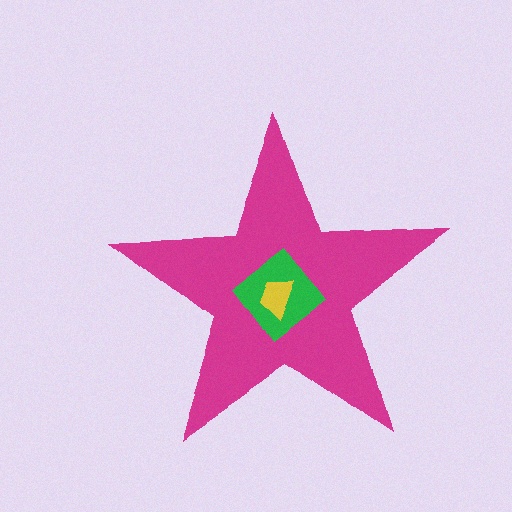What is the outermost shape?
The magenta star.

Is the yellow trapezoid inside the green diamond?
Yes.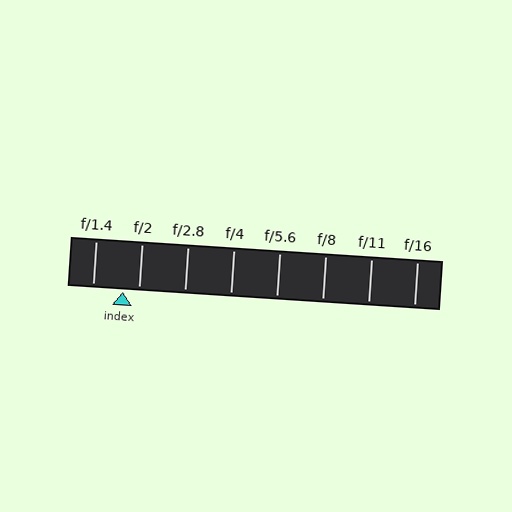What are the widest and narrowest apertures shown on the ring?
The widest aperture shown is f/1.4 and the narrowest is f/16.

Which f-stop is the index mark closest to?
The index mark is closest to f/2.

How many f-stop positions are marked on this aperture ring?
There are 8 f-stop positions marked.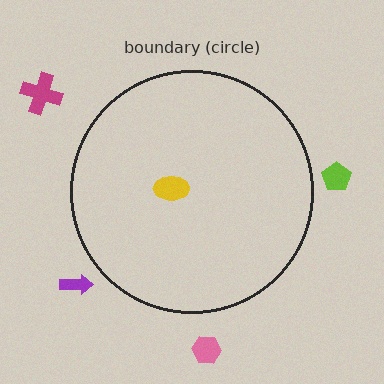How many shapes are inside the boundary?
1 inside, 4 outside.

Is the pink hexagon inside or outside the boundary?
Outside.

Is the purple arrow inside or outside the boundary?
Outside.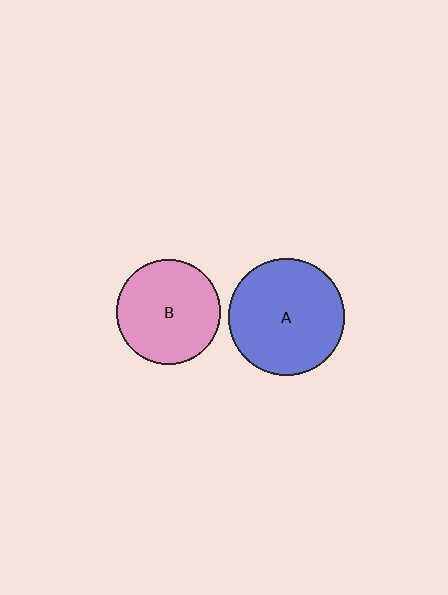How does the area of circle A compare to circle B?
Approximately 1.2 times.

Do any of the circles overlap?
No, none of the circles overlap.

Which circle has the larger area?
Circle A (blue).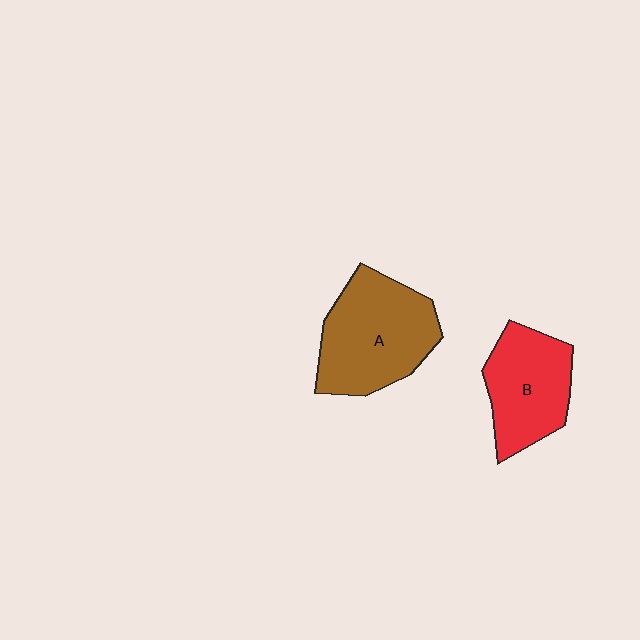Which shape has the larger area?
Shape A (brown).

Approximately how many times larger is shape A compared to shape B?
Approximately 1.3 times.